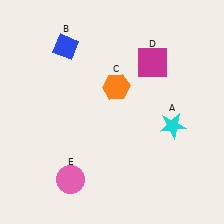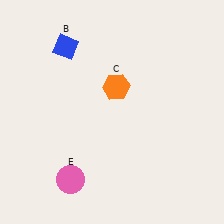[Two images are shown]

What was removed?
The cyan star (A), the magenta square (D) were removed in Image 2.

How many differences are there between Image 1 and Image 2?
There are 2 differences between the two images.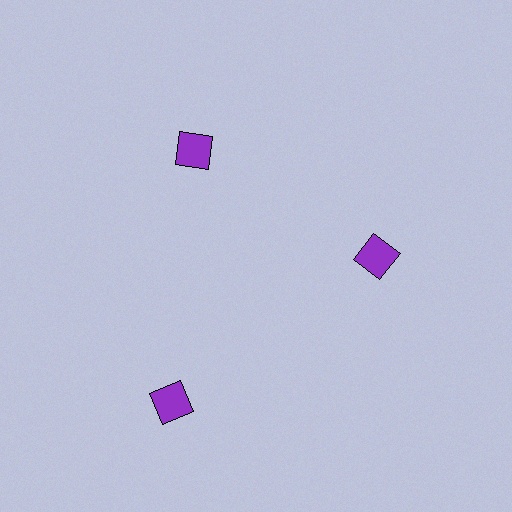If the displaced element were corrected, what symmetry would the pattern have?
It would have 3-fold rotational symmetry — the pattern would map onto itself every 120 degrees.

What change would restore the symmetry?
The symmetry would be restored by moving it inward, back onto the ring so that all 3 diamonds sit at equal angles and equal distance from the center.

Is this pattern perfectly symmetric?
No. The 3 purple diamonds are arranged in a ring, but one element near the 7 o'clock position is pushed outward from the center, breaking the 3-fold rotational symmetry.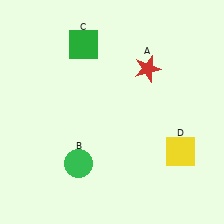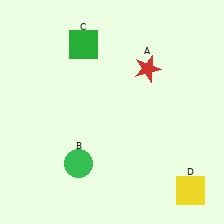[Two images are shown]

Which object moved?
The yellow square (D) moved down.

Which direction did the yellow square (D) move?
The yellow square (D) moved down.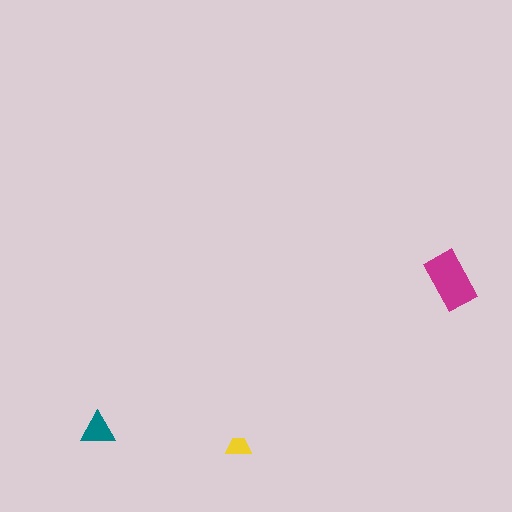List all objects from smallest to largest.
The yellow trapezoid, the teal triangle, the magenta rectangle.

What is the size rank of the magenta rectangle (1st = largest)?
1st.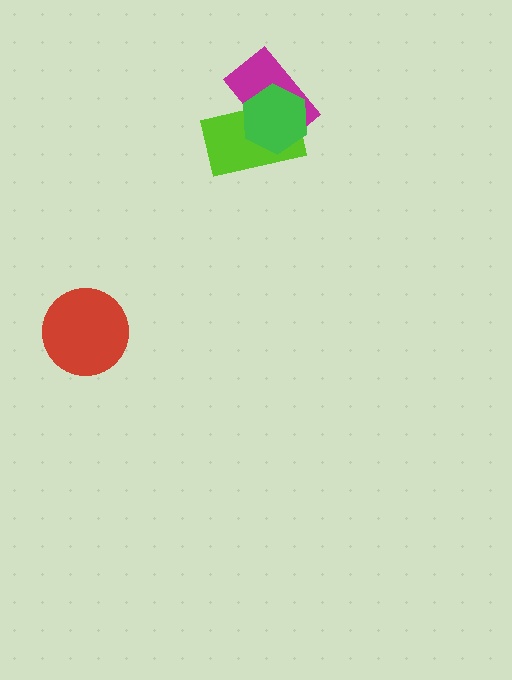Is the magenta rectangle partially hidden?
Yes, it is partially covered by another shape.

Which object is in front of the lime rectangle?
The green hexagon is in front of the lime rectangle.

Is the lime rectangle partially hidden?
Yes, it is partially covered by another shape.